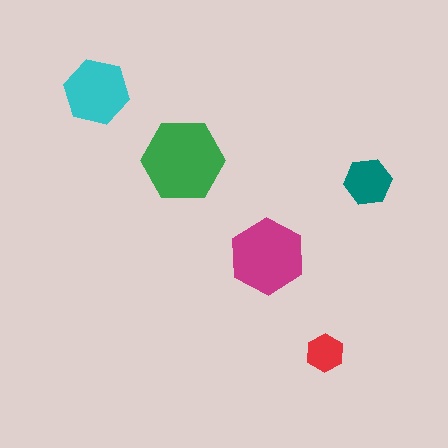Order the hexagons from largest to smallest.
the green one, the magenta one, the cyan one, the teal one, the red one.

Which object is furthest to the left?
The cyan hexagon is leftmost.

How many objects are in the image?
There are 5 objects in the image.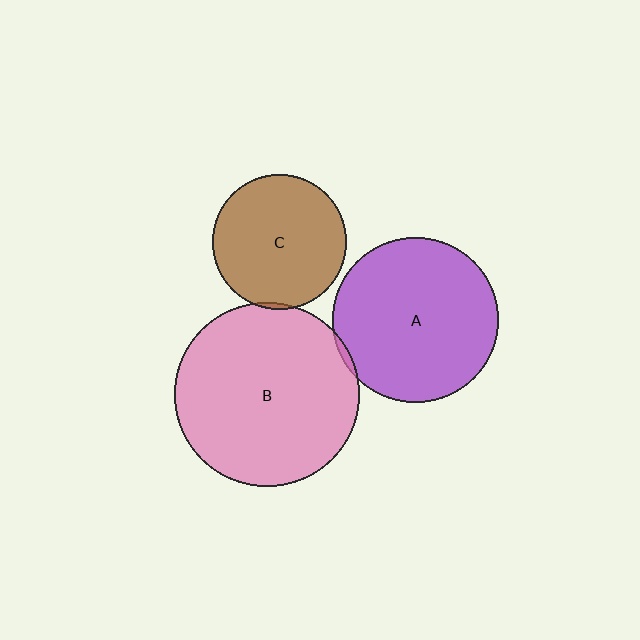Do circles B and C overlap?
Yes.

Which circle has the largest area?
Circle B (pink).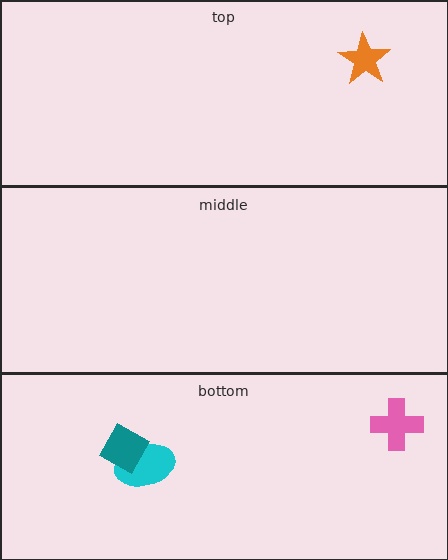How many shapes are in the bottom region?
3.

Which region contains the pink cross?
The bottom region.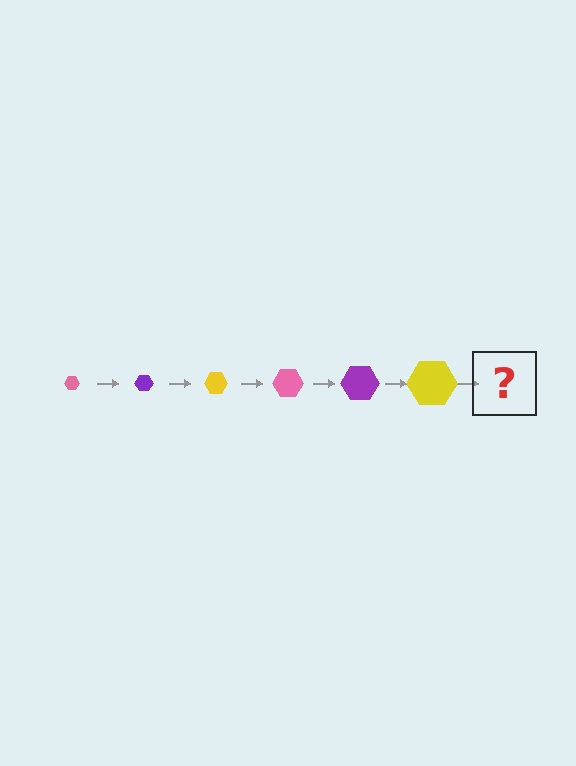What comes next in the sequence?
The next element should be a pink hexagon, larger than the previous one.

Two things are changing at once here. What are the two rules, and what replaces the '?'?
The two rules are that the hexagon grows larger each step and the color cycles through pink, purple, and yellow. The '?' should be a pink hexagon, larger than the previous one.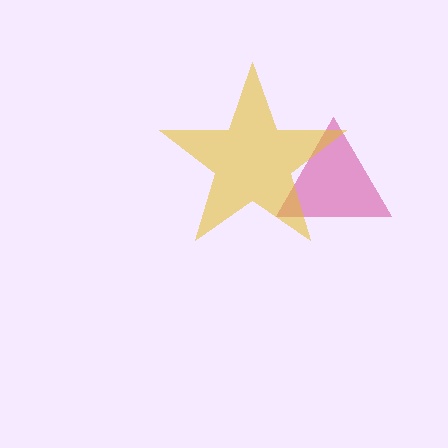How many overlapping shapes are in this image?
There are 2 overlapping shapes in the image.